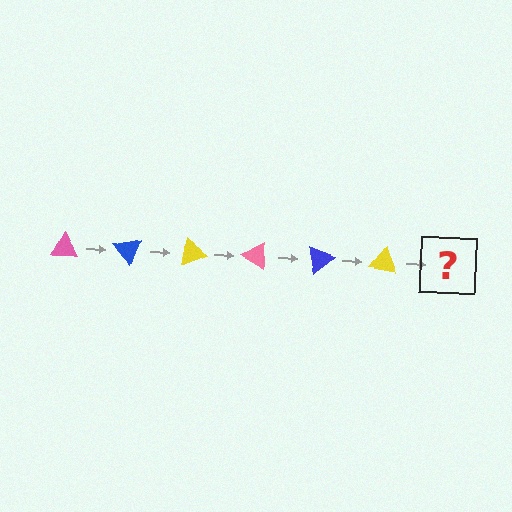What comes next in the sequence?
The next element should be a pink triangle, rotated 300 degrees from the start.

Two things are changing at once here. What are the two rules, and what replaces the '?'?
The two rules are that it rotates 50 degrees each step and the color cycles through pink, blue, and yellow. The '?' should be a pink triangle, rotated 300 degrees from the start.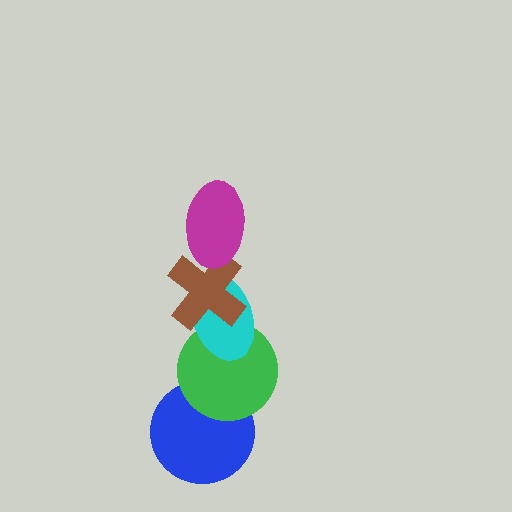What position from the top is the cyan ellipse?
The cyan ellipse is 3rd from the top.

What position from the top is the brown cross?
The brown cross is 2nd from the top.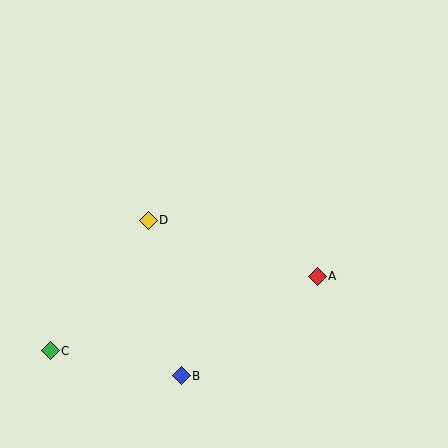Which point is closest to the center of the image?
Point D at (148, 220) is closest to the center.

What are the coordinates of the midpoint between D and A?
The midpoint between D and A is at (233, 248).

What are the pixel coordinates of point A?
Point A is at (317, 276).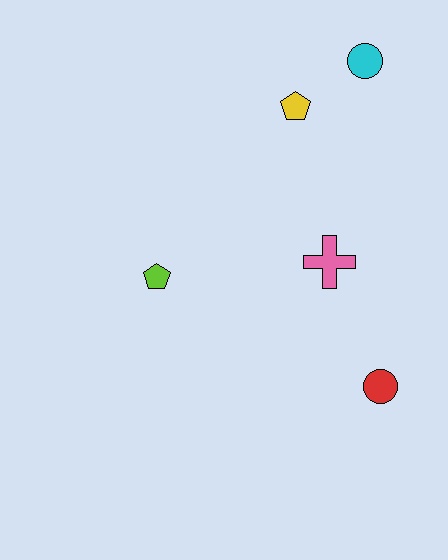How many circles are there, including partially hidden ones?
There are 2 circles.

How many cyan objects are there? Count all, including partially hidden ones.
There is 1 cyan object.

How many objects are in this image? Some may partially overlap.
There are 5 objects.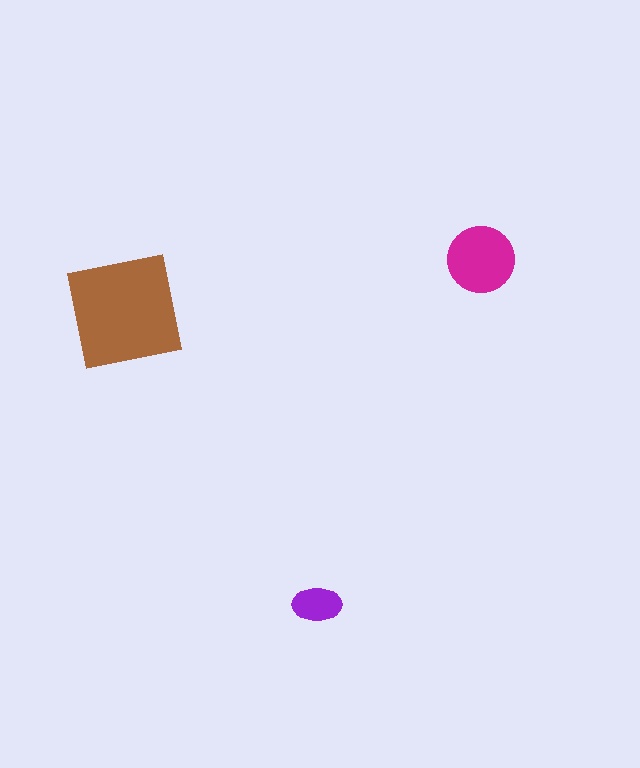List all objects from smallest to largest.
The purple ellipse, the magenta circle, the brown square.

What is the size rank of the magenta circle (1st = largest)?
2nd.